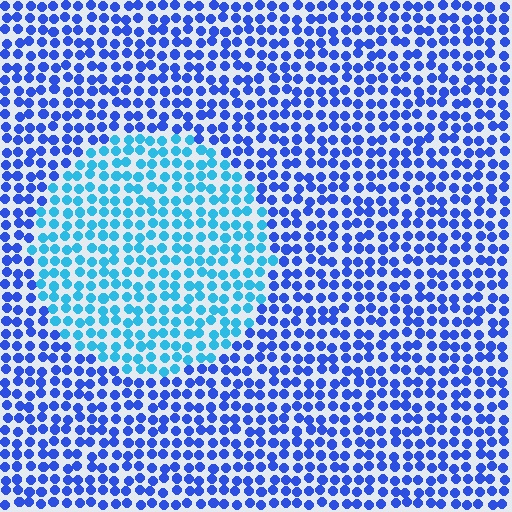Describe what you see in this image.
The image is filled with small blue elements in a uniform arrangement. A circle-shaped region is visible where the elements are tinted to a slightly different hue, forming a subtle color boundary.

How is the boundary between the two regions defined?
The boundary is defined purely by a slight shift in hue (about 36 degrees). Spacing, size, and orientation are identical on both sides.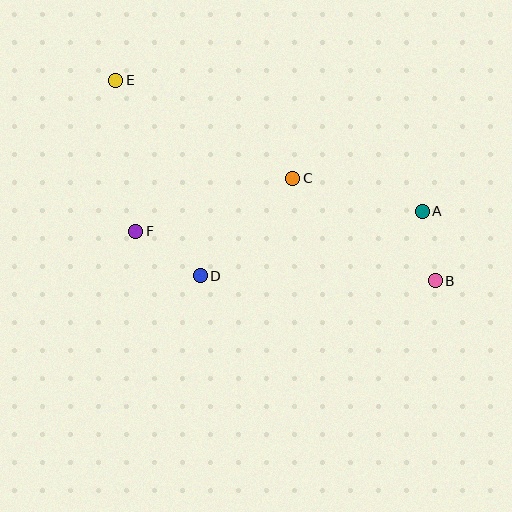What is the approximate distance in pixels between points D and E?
The distance between D and E is approximately 213 pixels.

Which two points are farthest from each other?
Points B and E are farthest from each other.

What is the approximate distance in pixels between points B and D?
The distance between B and D is approximately 235 pixels.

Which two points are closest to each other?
Points A and B are closest to each other.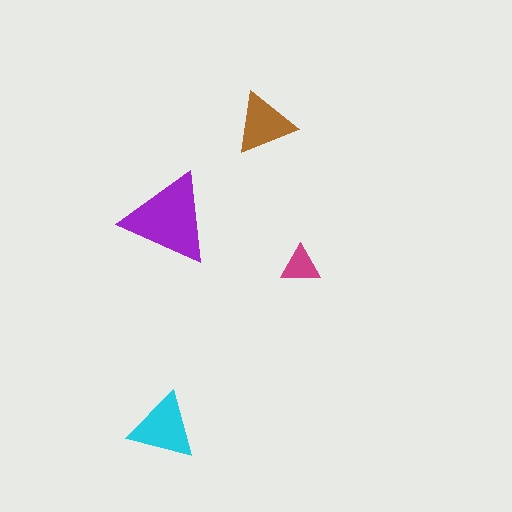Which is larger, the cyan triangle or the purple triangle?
The purple one.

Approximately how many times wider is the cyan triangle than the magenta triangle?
About 1.5 times wider.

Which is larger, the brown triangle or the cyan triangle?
The cyan one.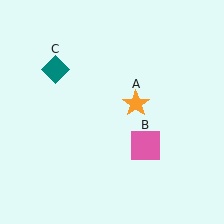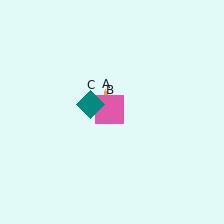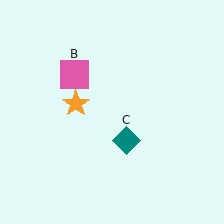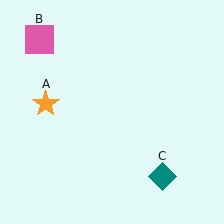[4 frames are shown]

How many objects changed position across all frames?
3 objects changed position: orange star (object A), pink square (object B), teal diamond (object C).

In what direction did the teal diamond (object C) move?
The teal diamond (object C) moved down and to the right.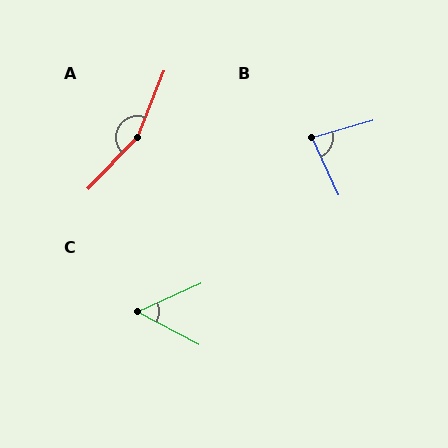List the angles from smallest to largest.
C (52°), B (81°), A (157°).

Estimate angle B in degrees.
Approximately 81 degrees.